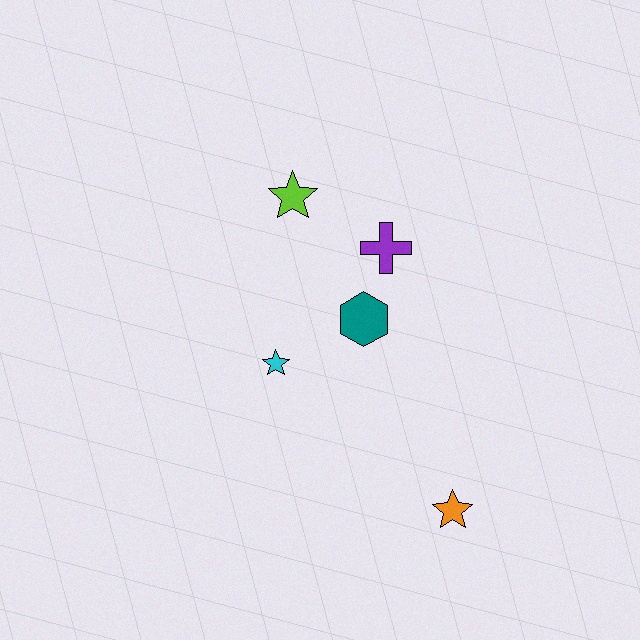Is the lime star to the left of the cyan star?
No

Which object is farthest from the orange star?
The lime star is farthest from the orange star.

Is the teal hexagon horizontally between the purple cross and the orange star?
No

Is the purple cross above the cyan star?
Yes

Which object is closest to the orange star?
The teal hexagon is closest to the orange star.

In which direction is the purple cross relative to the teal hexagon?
The purple cross is above the teal hexagon.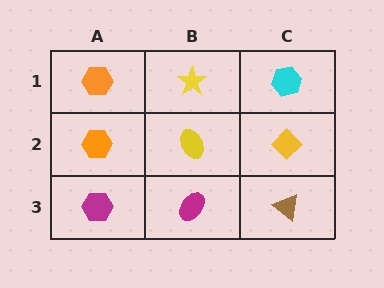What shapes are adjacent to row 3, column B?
A yellow ellipse (row 2, column B), a magenta hexagon (row 3, column A), a brown triangle (row 3, column C).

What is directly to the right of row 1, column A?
A yellow star.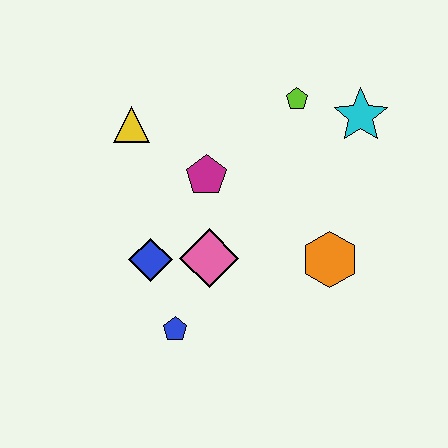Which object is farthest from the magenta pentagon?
The cyan star is farthest from the magenta pentagon.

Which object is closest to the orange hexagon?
The pink diamond is closest to the orange hexagon.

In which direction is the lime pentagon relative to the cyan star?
The lime pentagon is to the left of the cyan star.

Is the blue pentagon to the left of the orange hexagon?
Yes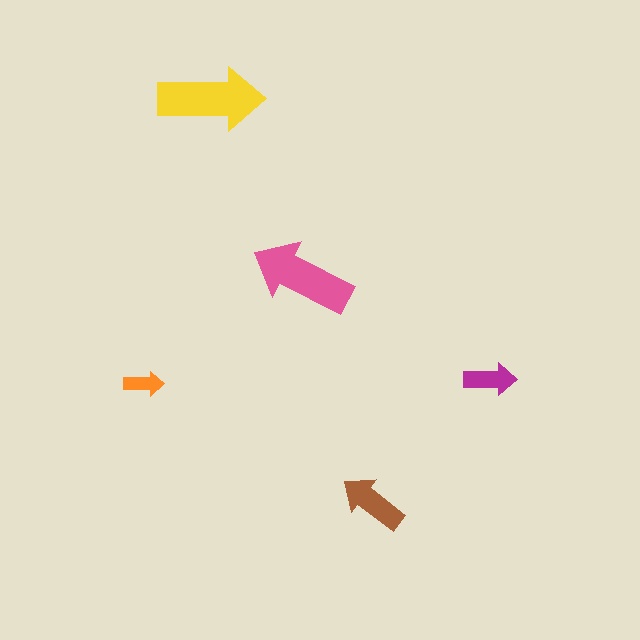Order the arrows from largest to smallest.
the yellow one, the pink one, the brown one, the magenta one, the orange one.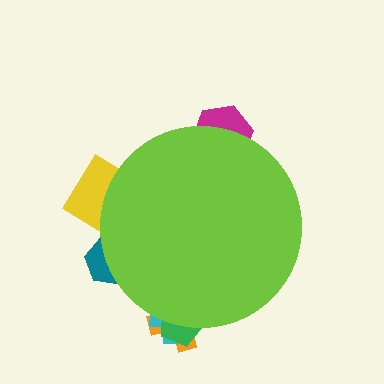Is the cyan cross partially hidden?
Yes, the cyan cross is partially hidden behind the lime circle.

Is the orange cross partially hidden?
Yes, the orange cross is partially hidden behind the lime circle.